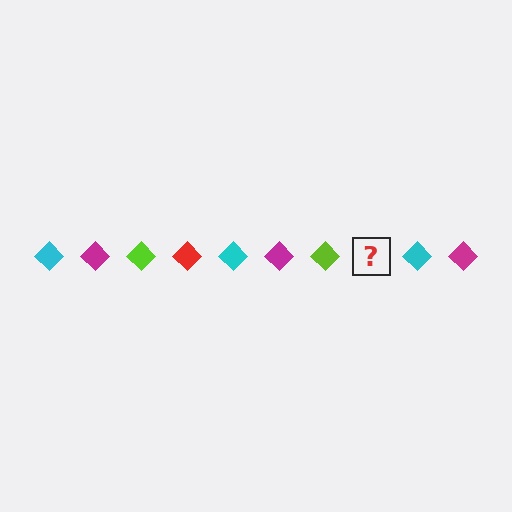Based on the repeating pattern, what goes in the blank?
The blank should be a red diamond.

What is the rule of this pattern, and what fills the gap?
The rule is that the pattern cycles through cyan, magenta, lime, red diamonds. The gap should be filled with a red diamond.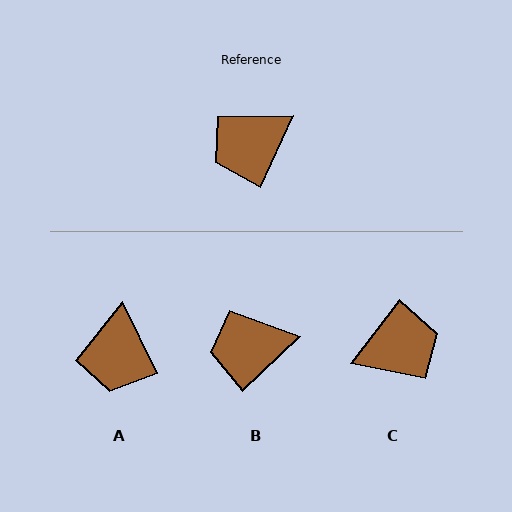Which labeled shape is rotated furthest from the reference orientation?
C, about 168 degrees away.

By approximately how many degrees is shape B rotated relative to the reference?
Approximately 21 degrees clockwise.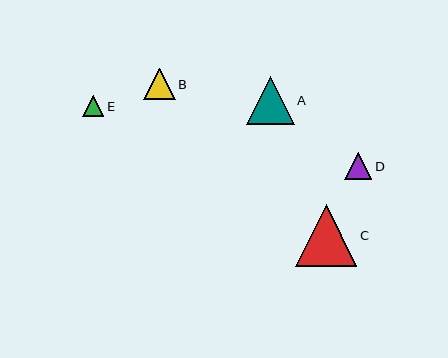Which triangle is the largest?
Triangle C is the largest with a size of approximately 61 pixels.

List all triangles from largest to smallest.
From largest to smallest: C, A, B, D, E.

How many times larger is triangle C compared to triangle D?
Triangle C is approximately 2.3 times the size of triangle D.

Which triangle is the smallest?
Triangle E is the smallest with a size of approximately 21 pixels.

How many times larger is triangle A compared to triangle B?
Triangle A is approximately 1.5 times the size of triangle B.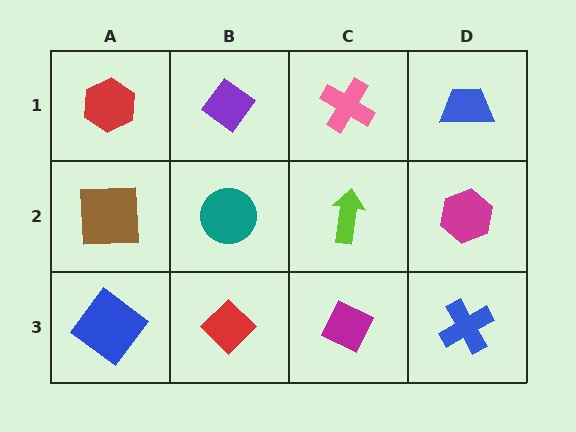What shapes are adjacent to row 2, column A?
A red hexagon (row 1, column A), a blue diamond (row 3, column A), a teal circle (row 2, column B).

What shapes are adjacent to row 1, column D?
A magenta hexagon (row 2, column D), a pink cross (row 1, column C).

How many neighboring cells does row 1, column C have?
3.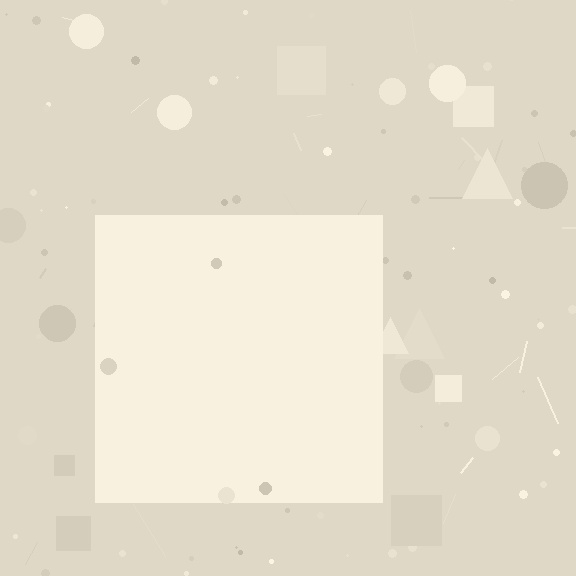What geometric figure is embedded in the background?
A square is embedded in the background.